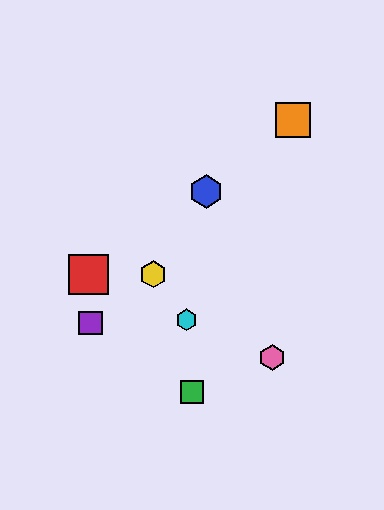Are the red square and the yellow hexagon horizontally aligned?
Yes, both are at y≈274.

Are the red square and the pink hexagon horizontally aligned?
No, the red square is at y≈274 and the pink hexagon is at y≈358.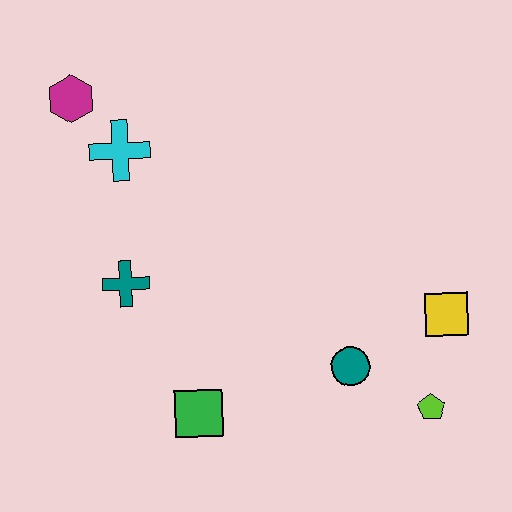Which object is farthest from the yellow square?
The magenta hexagon is farthest from the yellow square.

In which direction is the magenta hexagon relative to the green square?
The magenta hexagon is above the green square.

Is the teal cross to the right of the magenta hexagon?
Yes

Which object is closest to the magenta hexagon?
The cyan cross is closest to the magenta hexagon.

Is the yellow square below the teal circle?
No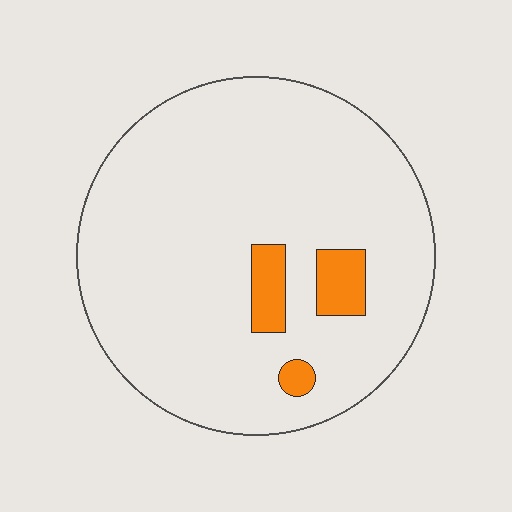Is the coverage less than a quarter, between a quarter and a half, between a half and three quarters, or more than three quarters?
Less than a quarter.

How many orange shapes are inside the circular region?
3.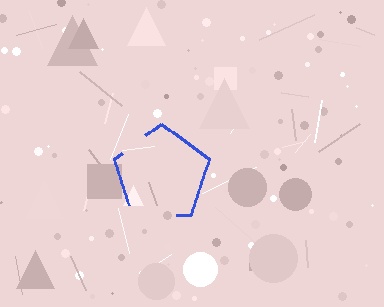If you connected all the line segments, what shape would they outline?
They would outline a pentagon.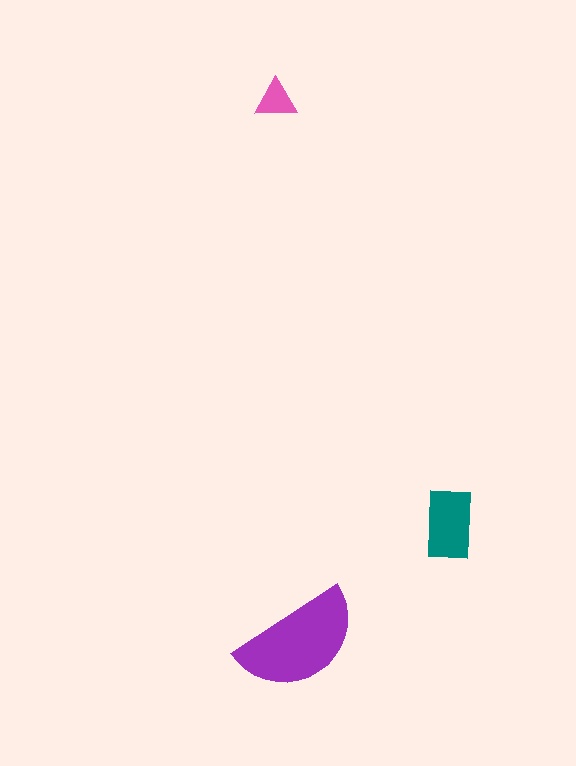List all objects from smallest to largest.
The pink triangle, the teal rectangle, the purple semicircle.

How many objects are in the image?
There are 3 objects in the image.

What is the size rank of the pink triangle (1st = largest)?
3rd.